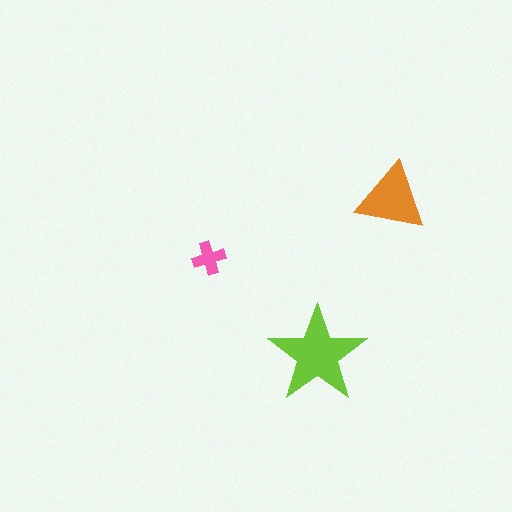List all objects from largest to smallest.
The lime star, the orange triangle, the pink cross.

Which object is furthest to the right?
The orange triangle is rightmost.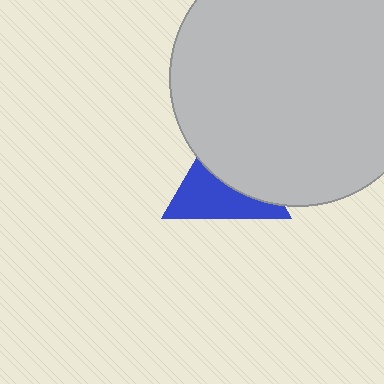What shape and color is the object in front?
The object in front is a light gray circle.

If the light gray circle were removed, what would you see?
You would see the complete blue triangle.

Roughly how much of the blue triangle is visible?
About half of it is visible (roughly 51%).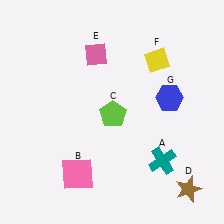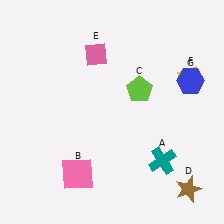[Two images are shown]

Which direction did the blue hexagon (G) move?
The blue hexagon (G) moved right.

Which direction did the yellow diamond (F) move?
The yellow diamond (F) moved right.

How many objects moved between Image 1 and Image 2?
3 objects moved between the two images.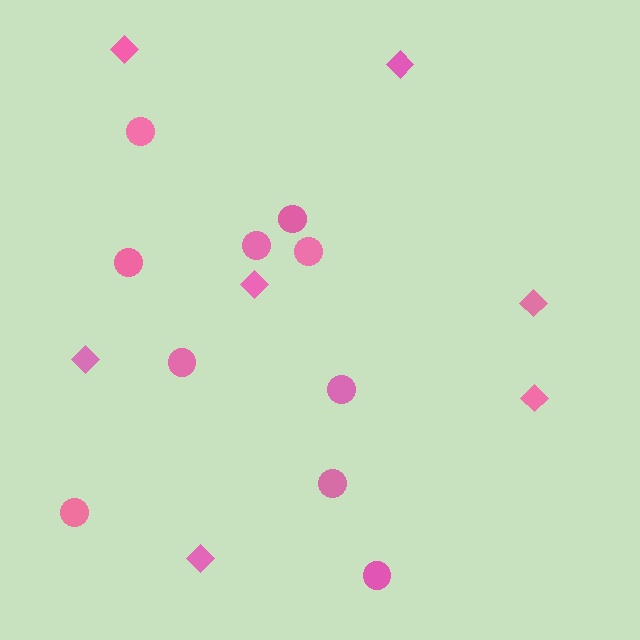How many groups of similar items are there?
There are 2 groups: one group of circles (10) and one group of diamonds (7).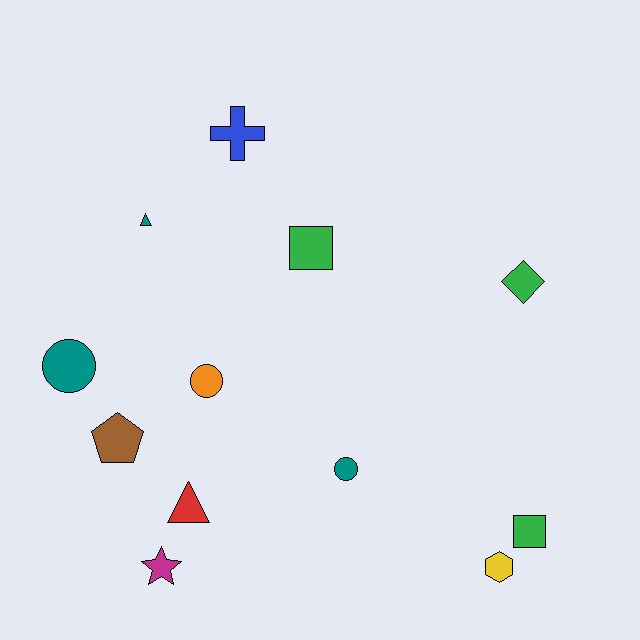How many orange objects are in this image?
There is 1 orange object.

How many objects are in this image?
There are 12 objects.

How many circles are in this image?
There are 3 circles.